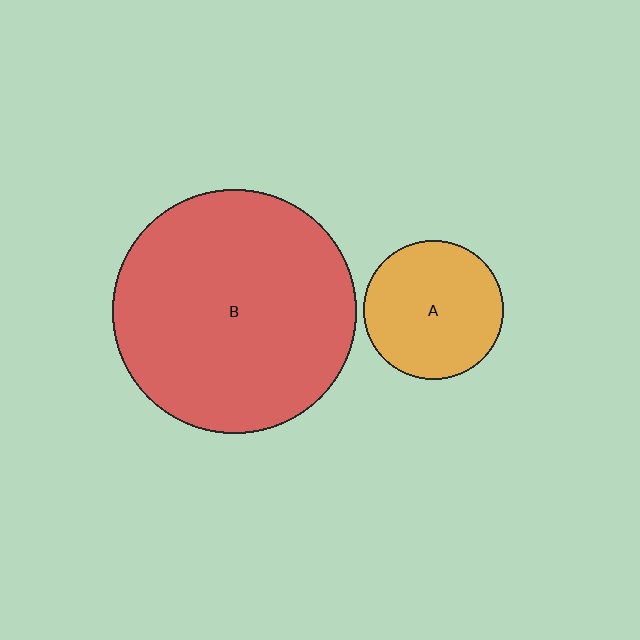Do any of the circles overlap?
No, none of the circles overlap.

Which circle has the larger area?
Circle B (red).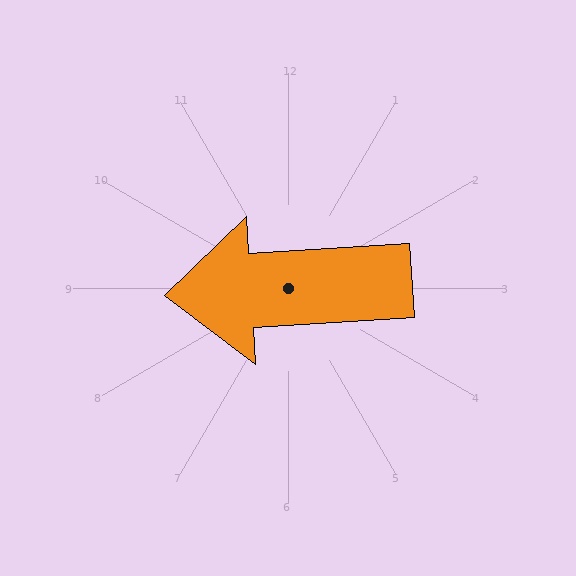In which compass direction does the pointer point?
West.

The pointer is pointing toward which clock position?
Roughly 9 o'clock.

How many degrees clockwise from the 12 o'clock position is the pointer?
Approximately 266 degrees.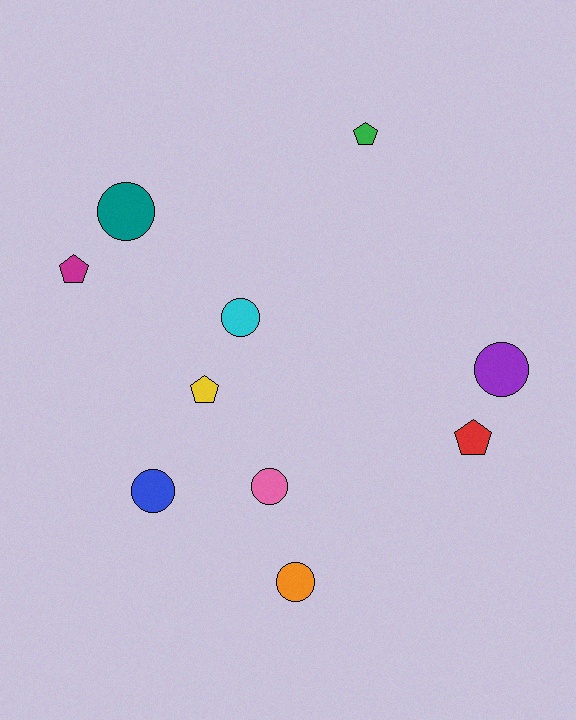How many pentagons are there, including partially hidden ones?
There are 4 pentagons.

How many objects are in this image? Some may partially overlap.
There are 10 objects.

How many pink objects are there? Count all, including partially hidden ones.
There is 1 pink object.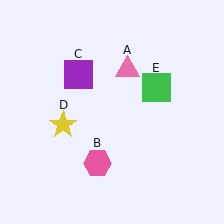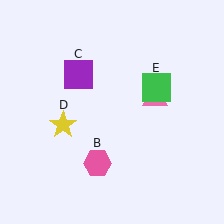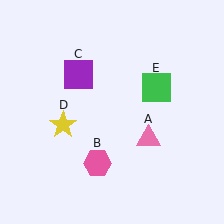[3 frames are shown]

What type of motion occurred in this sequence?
The pink triangle (object A) rotated clockwise around the center of the scene.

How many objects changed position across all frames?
1 object changed position: pink triangle (object A).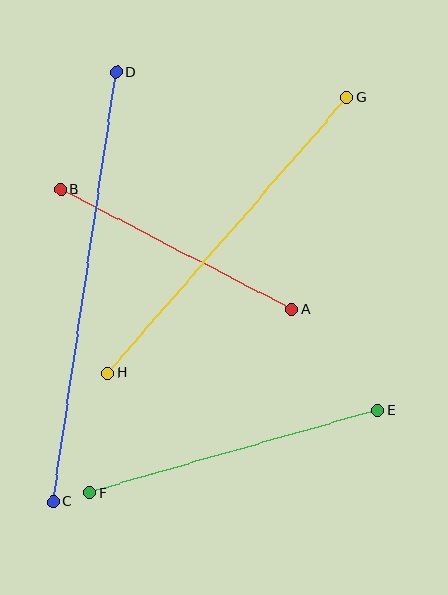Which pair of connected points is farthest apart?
Points C and D are farthest apart.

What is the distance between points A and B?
The distance is approximately 261 pixels.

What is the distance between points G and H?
The distance is approximately 365 pixels.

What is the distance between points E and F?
The distance is approximately 299 pixels.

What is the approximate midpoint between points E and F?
The midpoint is at approximately (233, 451) pixels.